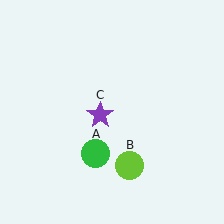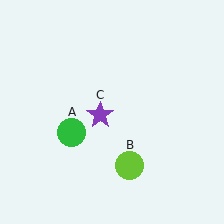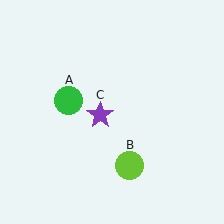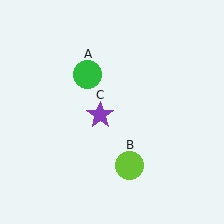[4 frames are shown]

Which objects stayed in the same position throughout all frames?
Lime circle (object B) and purple star (object C) remained stationary.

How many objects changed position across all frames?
1 object changed position: green circle (object A).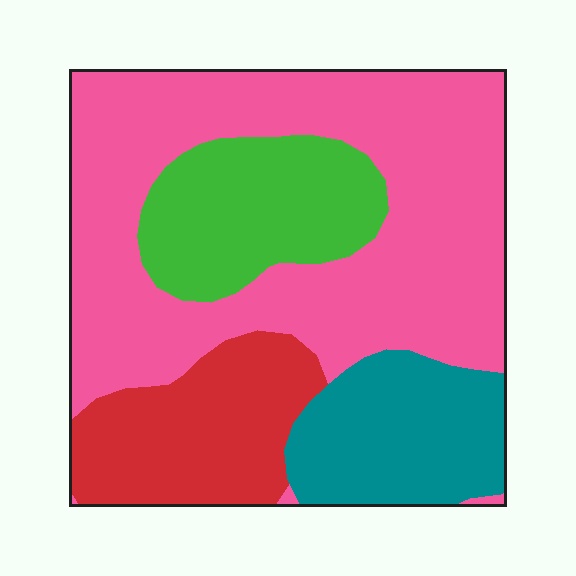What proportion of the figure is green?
Green covers roughly 15% of the figure.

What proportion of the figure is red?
Red takes up about one sixth (1/6) of the figure.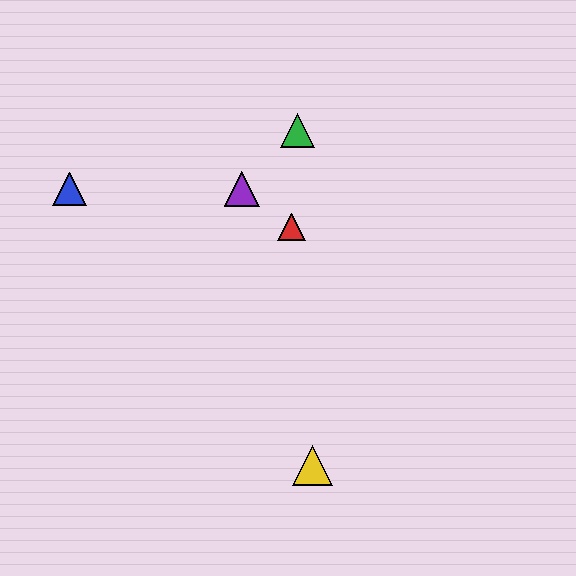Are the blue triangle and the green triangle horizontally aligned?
No, the blue triangle is at y≈189 and the green triangle is at y≈130.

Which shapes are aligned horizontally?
The blue triangle, the purple triangle are aligned horizontally.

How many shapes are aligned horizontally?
2 shapes (the blue triangle, the purple triangle) are aligned horizontally.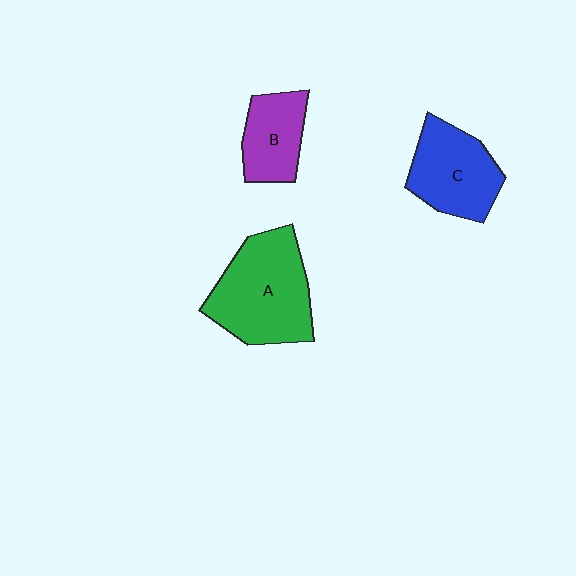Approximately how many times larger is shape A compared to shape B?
Approximately 1.8 times.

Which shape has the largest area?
Shape A (green).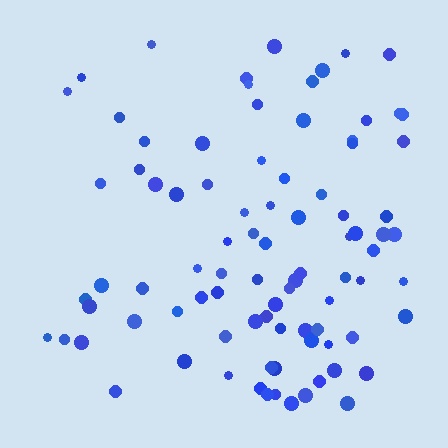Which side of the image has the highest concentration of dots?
The right.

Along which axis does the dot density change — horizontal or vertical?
Horizontal.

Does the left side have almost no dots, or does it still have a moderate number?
Still a moderate number, just noticeably fewer than the right.